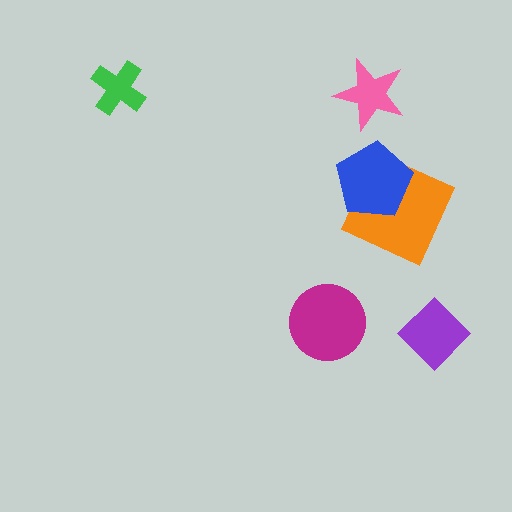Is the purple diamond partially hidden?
No, no other shape covers it.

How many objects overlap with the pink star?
0 objects overlap with the pink star.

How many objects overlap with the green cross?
0 objects overlap with the green cross.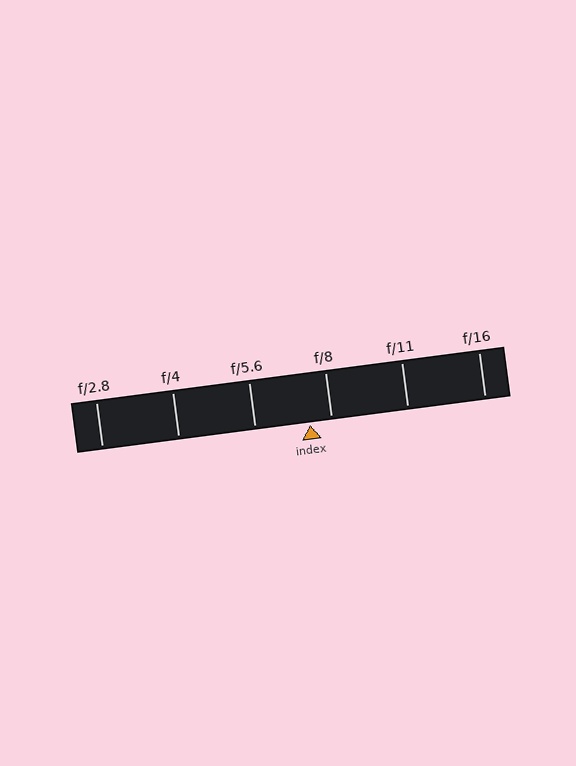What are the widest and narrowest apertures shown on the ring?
The widest aperture shown is f/2.8 and the narrowest is f/16.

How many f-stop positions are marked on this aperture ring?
There are 6 f-stop positions marked.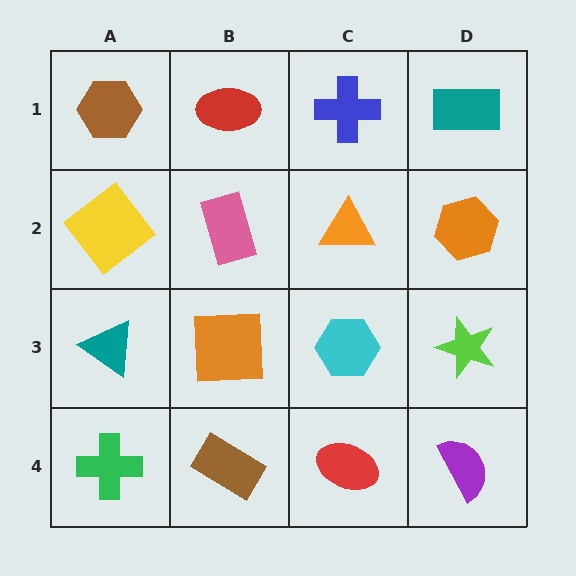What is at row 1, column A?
A brown hexagon.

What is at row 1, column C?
A blue cross.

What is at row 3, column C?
A cyan hexagon.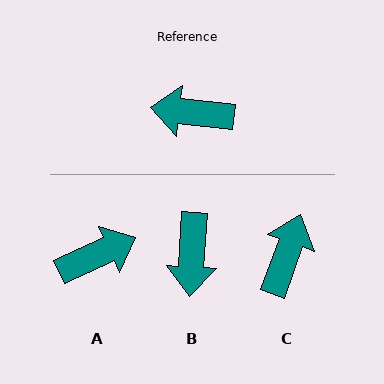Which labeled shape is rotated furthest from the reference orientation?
A, about 149 degrees away.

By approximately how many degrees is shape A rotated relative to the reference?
Approximately 149 degrees clockwise.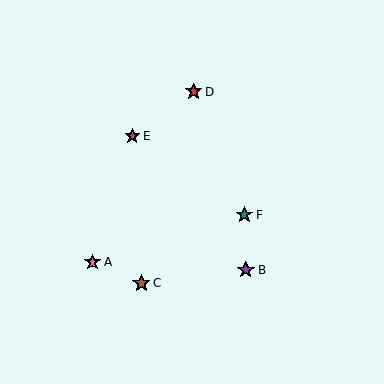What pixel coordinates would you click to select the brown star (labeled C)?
Click at (141, 283) to select the brown star C.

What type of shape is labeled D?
Shape D is a red star.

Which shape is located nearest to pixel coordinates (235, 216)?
The teal star (labeled F) at (244, 215) is nearest to that location.